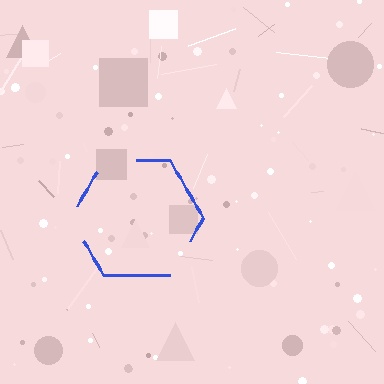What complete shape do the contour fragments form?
The contour fragments form a hexagon.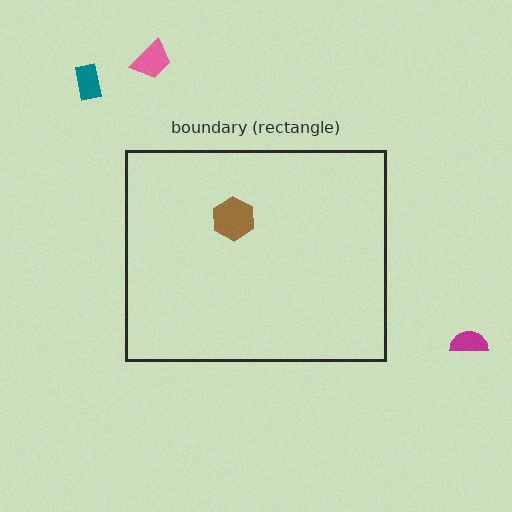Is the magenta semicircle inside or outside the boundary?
Outside.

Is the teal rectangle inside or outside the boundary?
Outside.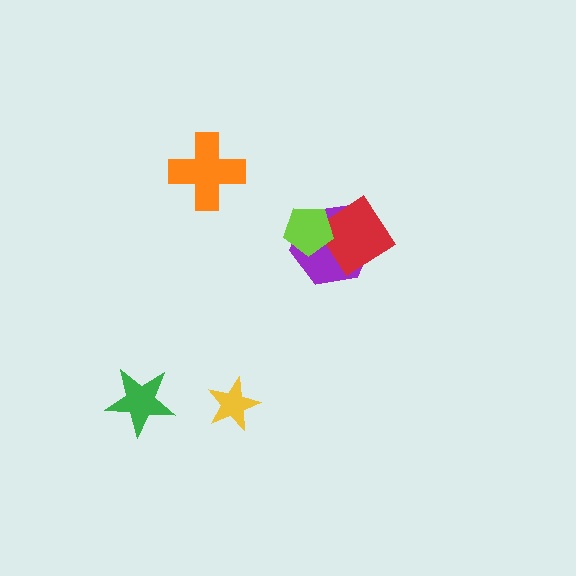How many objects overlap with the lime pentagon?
2 objects overlap with the lime pentagon.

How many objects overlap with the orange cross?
0 objects overlap with the orange cross.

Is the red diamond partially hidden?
Yes, it is partially covered by another shape.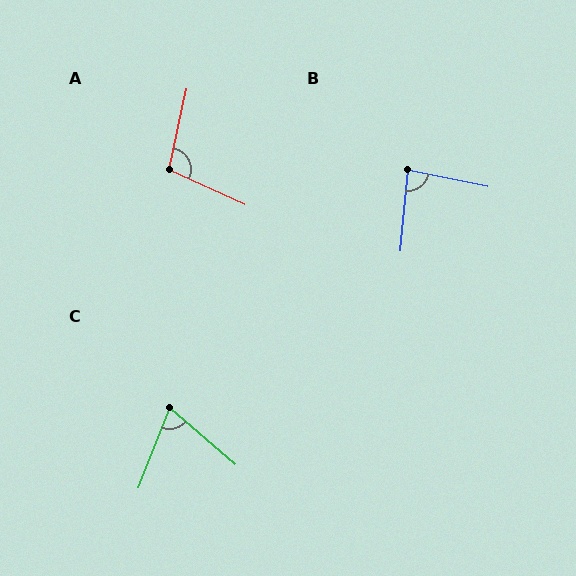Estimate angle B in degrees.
Approximately 84 degrees.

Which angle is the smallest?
C, at approximately 71 degrees.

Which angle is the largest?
A, at approximately 102 degrees.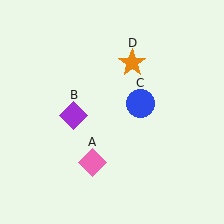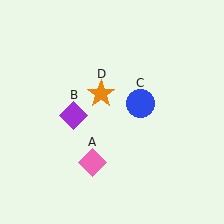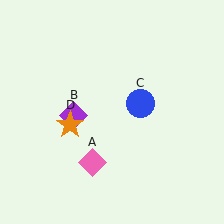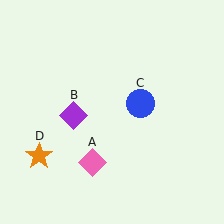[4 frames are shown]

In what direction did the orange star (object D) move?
The orange star (object D) moved down and to the left.